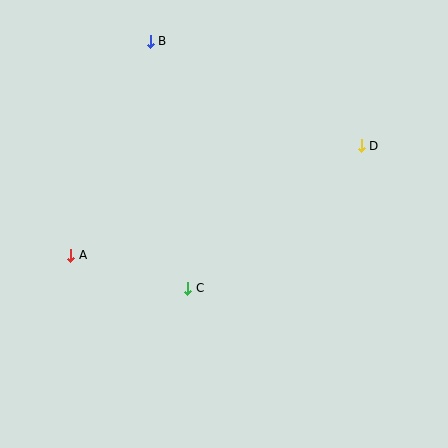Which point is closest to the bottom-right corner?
Point C is closest to the bottom-right corner.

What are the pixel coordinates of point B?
Point B is at (150, 41).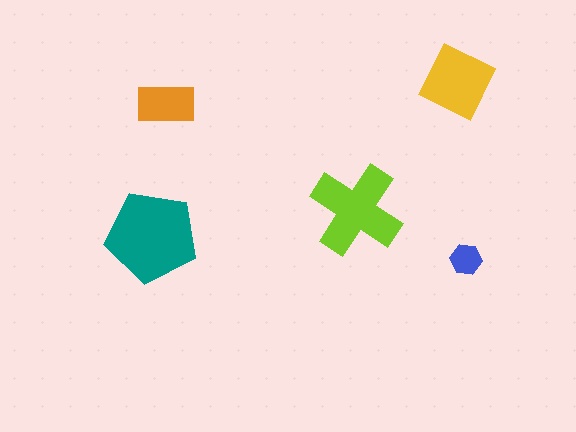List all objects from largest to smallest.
The teal pentagon, the lime cross, the yellow square, the orange rectangle, the blue hexagon.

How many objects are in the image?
There are 5 objects in the image.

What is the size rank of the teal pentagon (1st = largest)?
1st.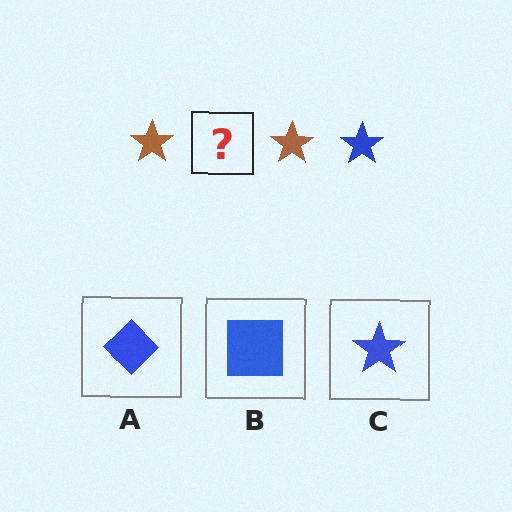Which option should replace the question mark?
Option C.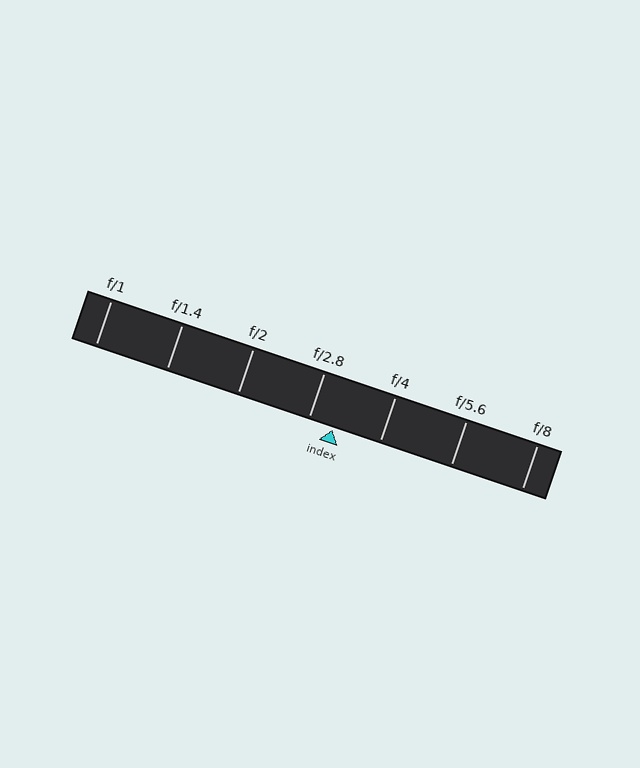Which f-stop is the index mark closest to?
The index mark is closest to f/2.8.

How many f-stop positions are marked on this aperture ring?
There are 7 f-stop positions marked.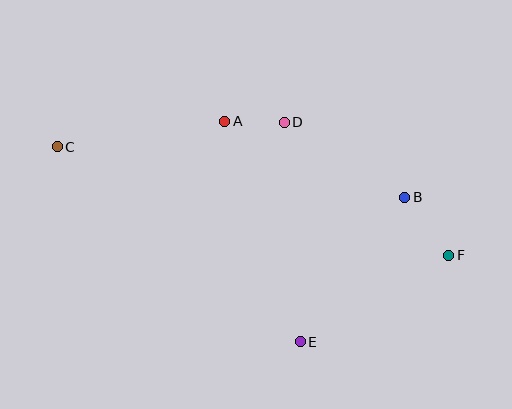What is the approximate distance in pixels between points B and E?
The distance between B and E is approximately 178 pixels.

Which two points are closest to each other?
Points A and D are closest to each other.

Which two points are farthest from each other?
Points C and F are farthest from each other.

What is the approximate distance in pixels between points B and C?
The distance between B and C is approximately 351 pixels.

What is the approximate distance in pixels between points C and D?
The distance between C and D is approximately 228 pixels.